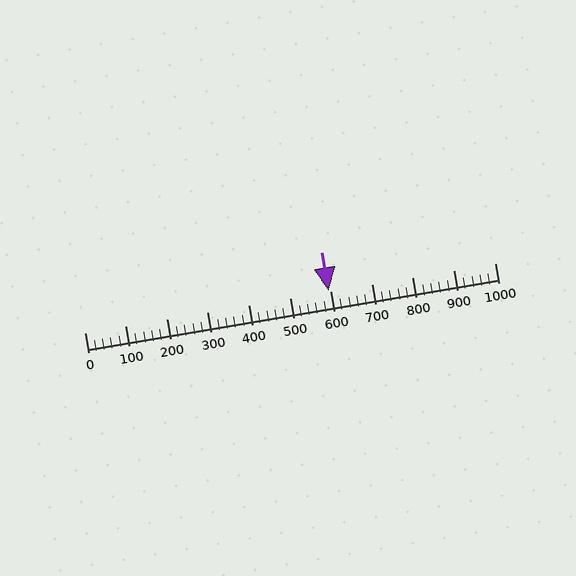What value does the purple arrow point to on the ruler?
The purple arrow points to approximately 596.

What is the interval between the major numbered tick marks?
The major tick marks are spaced 100 units apart.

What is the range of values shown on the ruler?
The ruler shows values from 0 to 1000.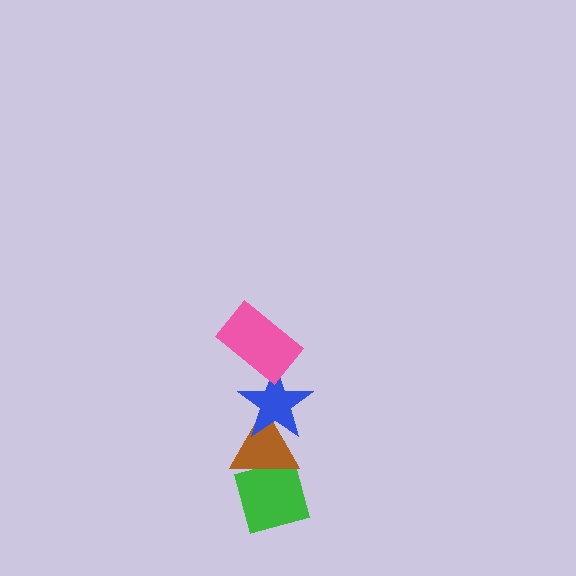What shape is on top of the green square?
The brown triangle is on top of the green square.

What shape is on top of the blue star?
The pink rectangle is on top of the blue star.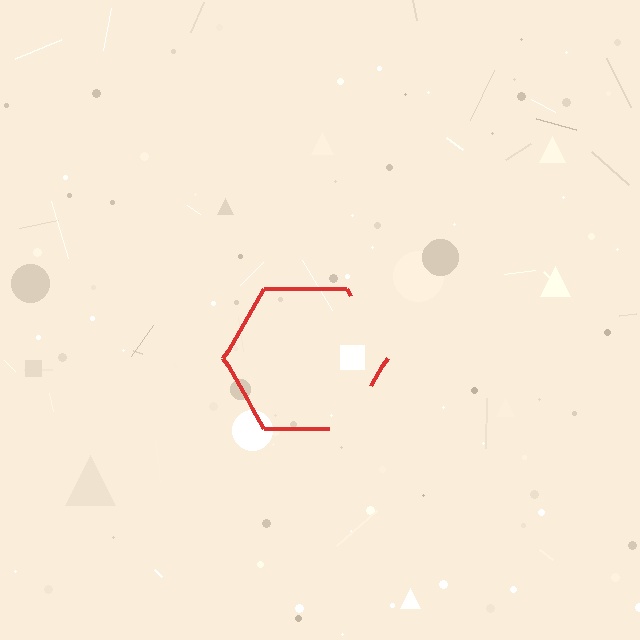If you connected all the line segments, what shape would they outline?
They would outline a hexagon.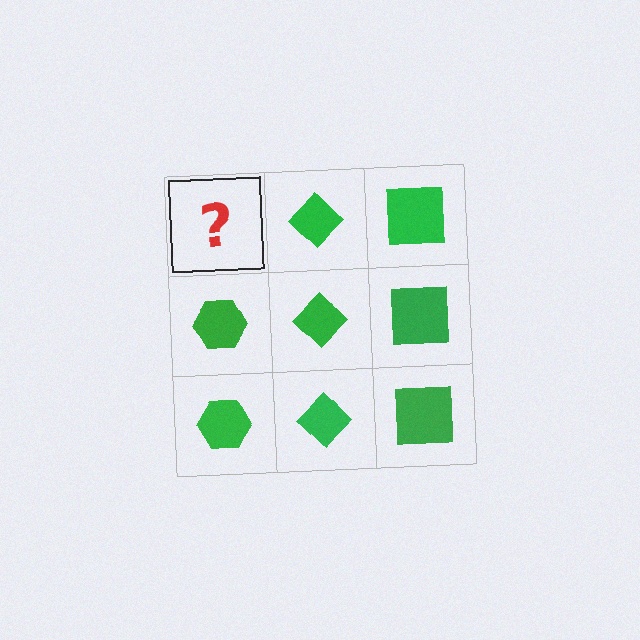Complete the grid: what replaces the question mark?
The question mark should be replaced with a green hexagon.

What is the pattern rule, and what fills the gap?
The rule is that each column has a consistent shape. The gap should be filled with a green hexagon.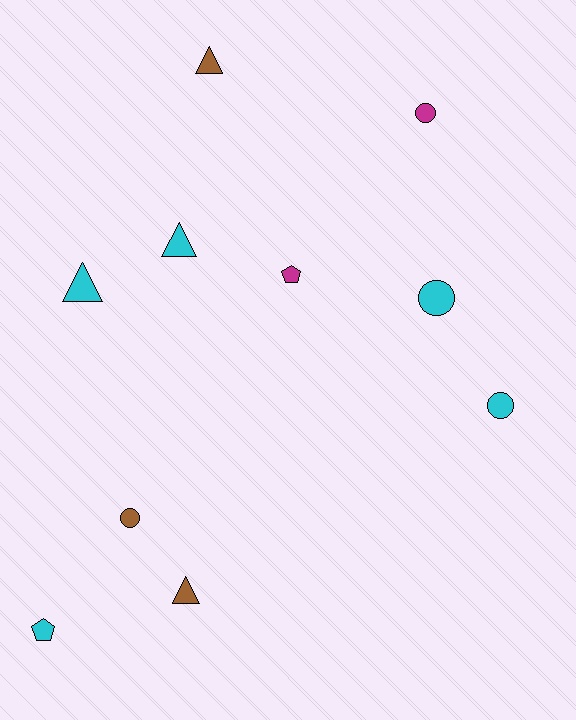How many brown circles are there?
There is 1 brown circle.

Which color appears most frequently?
Cyan, with 5 objects.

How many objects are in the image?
There are 10 objects.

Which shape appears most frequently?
Triangle, with 4 objects.